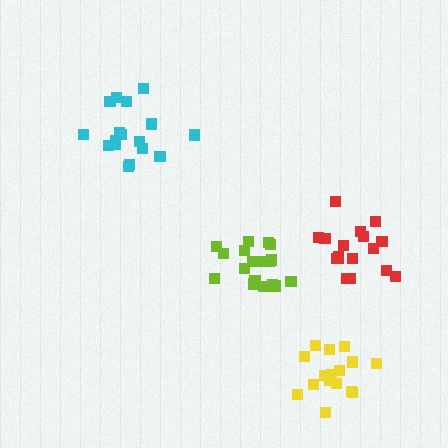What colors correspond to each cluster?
The clusters are colored: lime, cyan, yellow, red.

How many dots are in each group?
Group 1: 19 dots, Group 2: 17 dots, Group 3: 16 dots, Group 4: 17 dots (69 total).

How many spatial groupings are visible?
There are 4 spatial groupings.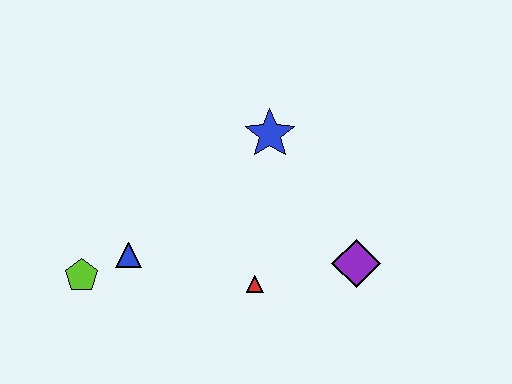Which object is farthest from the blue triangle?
The purple diamond is farthest from the blue triangle.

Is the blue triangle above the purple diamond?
Yes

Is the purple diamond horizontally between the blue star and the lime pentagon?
No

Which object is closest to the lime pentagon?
The blue triangle is closest to the lime pentagon.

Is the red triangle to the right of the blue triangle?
Yes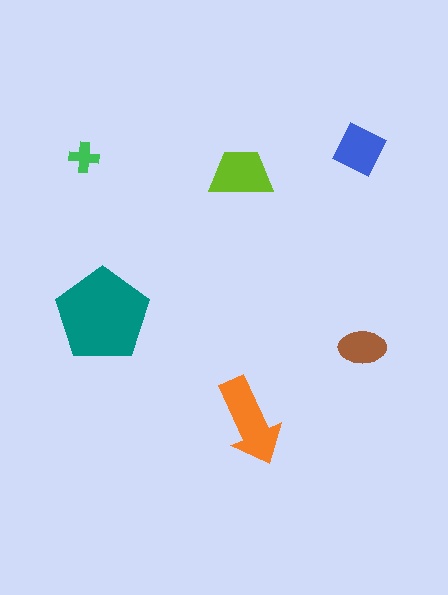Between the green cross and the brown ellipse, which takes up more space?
The brown ellipse.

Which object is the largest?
The teal pentagon.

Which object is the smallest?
The green cross.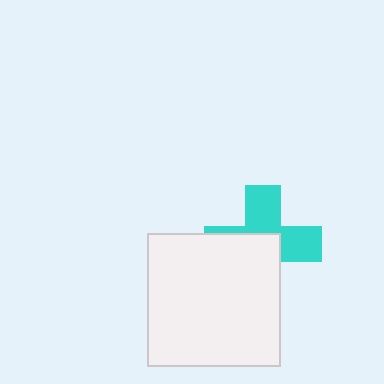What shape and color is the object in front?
The object in front is a white square.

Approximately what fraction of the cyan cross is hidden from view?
Roughly 51% of the cyan cross is hidden behind the white square.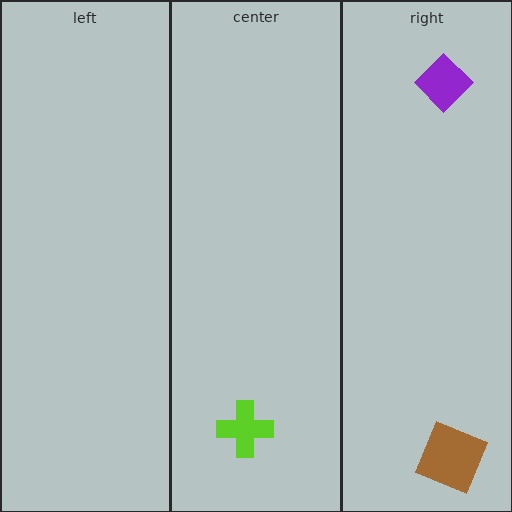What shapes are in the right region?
The purple diamond, the brown square.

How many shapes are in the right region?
2.